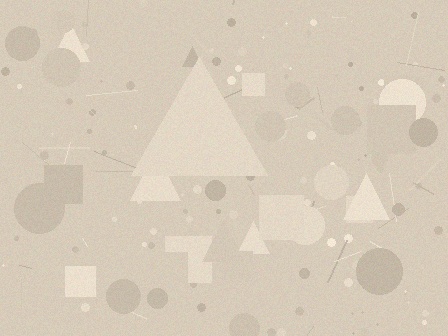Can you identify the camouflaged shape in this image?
The camouflaged shape is a triangle.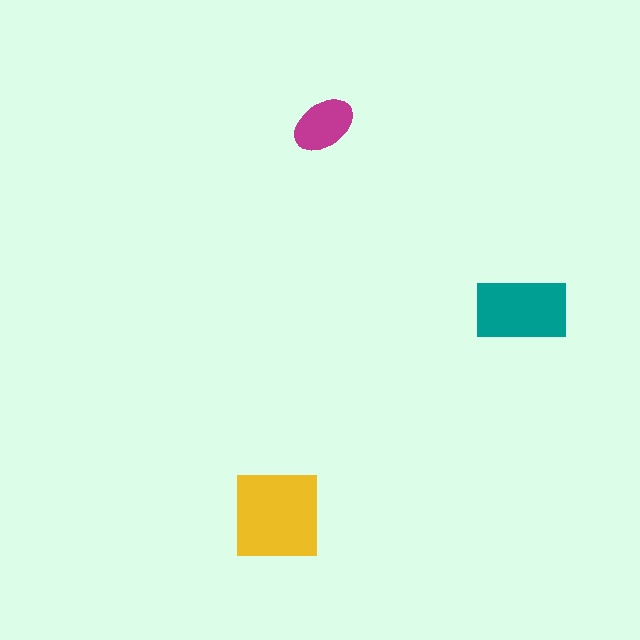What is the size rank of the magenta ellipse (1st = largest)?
3rd.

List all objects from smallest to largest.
The magenta ellipse, the teal rectangle, the yellow square.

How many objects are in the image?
There are 3 objects in the image.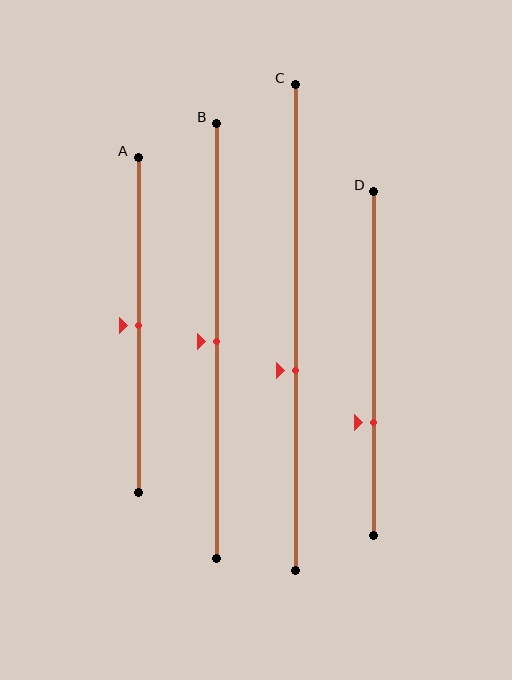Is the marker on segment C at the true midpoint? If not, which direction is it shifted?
No, the marker on segment C is shifted downward by about 9% of the segment length.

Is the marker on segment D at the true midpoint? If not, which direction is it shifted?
No, the marker on segment D is shifted downward by about 17% of the segment length.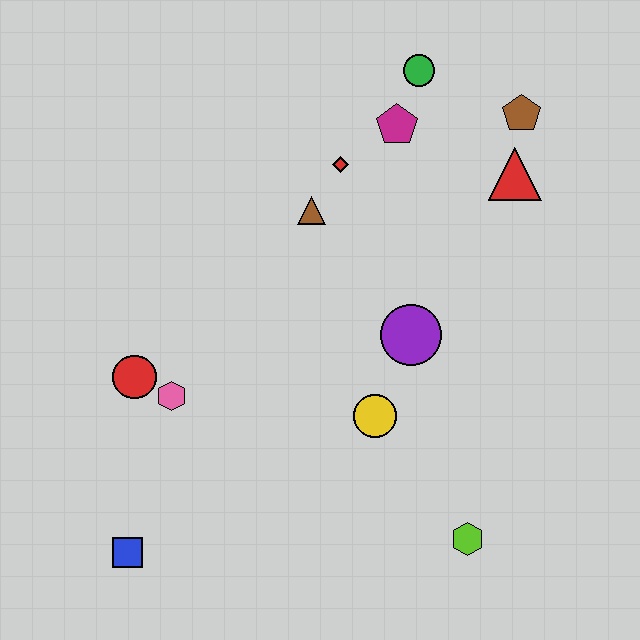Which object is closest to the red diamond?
The brown triangle is closest to the red diamond.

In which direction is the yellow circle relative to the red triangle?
The yellow circle is below the red triangle.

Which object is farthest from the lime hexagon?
The green circle is farthest from the lime hexagon.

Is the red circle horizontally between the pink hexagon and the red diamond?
No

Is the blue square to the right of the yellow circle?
No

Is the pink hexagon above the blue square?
Yes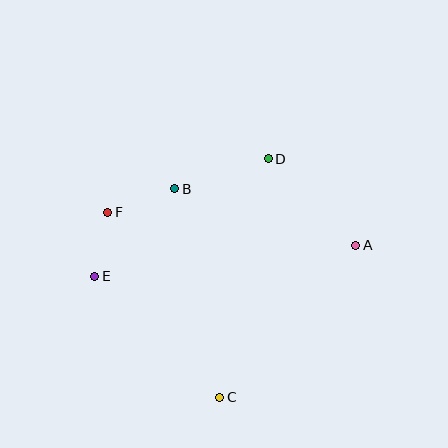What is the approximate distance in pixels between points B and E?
The distance between B and E is approximately 119 pixels.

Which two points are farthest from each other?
Points A and E are farthest from each other.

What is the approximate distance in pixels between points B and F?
The distance between B and F is approximately 71 pixels.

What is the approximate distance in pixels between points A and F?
The distance between A and F is approximately 250 pixels.